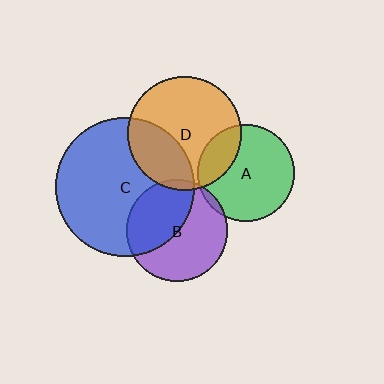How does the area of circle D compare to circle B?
Approximately 1.3 times.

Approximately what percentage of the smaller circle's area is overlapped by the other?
Approximately 45%.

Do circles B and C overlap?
Yes.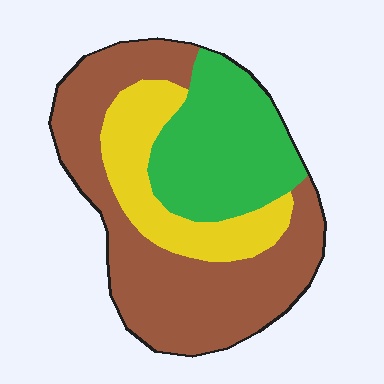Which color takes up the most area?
Brown, at roughly 50%.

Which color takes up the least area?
Yellow, at roughly 20%.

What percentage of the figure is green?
Green covers about 30% of the figure.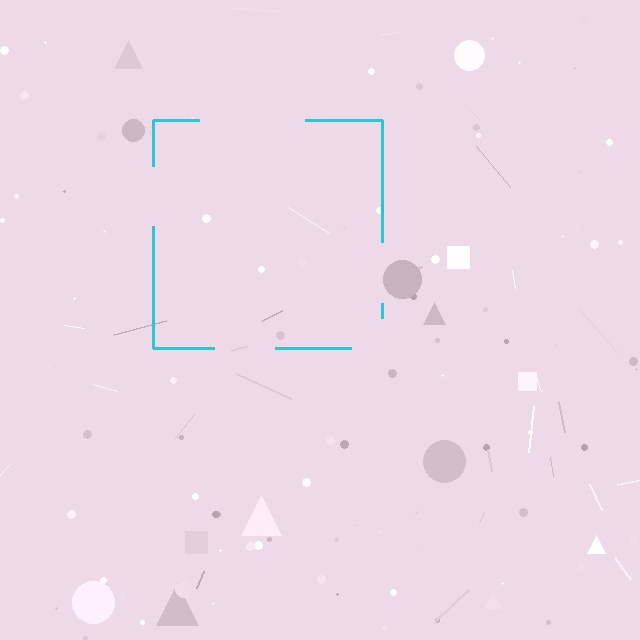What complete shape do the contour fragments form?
The contour fragments form a square.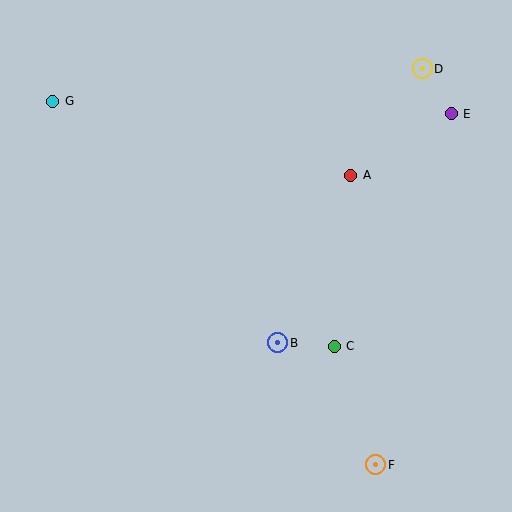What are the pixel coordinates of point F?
Point F is at (376, 465).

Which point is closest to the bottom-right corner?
Point F is closest to the bottom-right corner.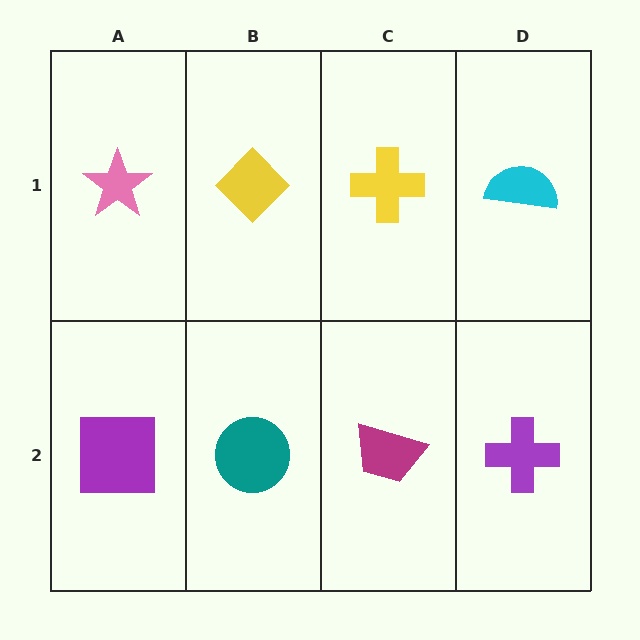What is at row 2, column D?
A purple cross.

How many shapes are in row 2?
4 shapes.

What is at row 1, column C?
A yellow cross.